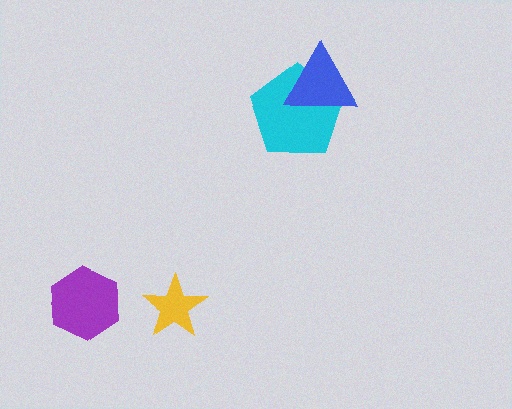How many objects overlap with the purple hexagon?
0 objects overlap with the purple hexagon.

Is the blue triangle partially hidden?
No, no other shape covers it.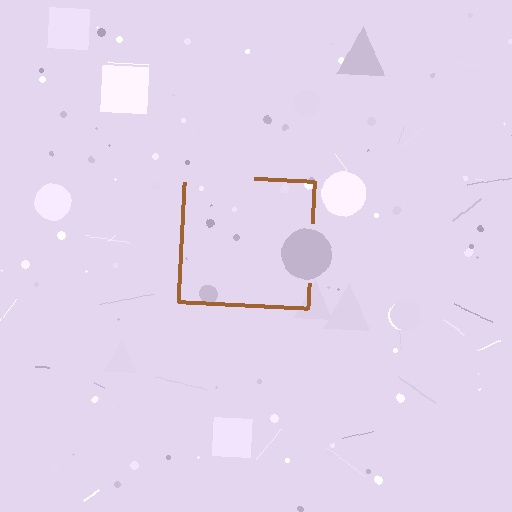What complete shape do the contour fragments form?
The contour fragments form a square.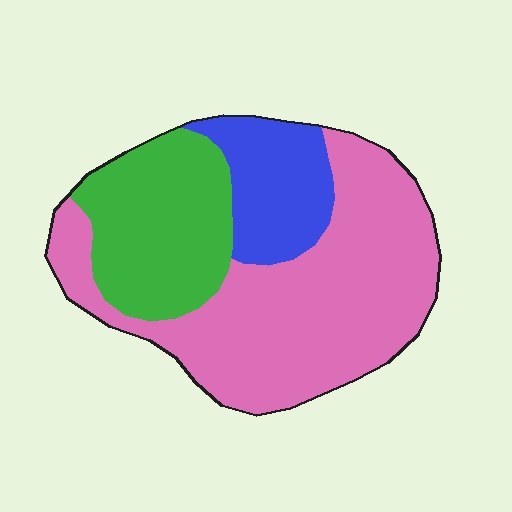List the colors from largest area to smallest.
From largest to smallest: pink, green, blue.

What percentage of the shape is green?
Green covers 27% of the shape.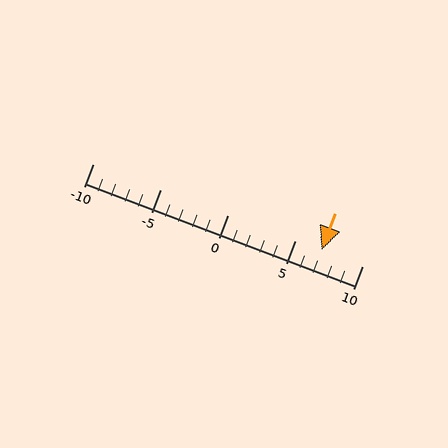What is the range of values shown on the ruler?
The ruler shows values from -10 to 10.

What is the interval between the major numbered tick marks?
The major tick marks are spaced 5 units apart.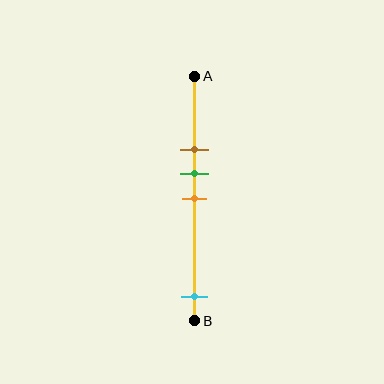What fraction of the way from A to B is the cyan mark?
The cyan mark is approximately 90% (0.9) of the way from A to B.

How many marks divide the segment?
There are 4 marks dividing the segment.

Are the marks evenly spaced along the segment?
No, the marks are not evenly spaced.